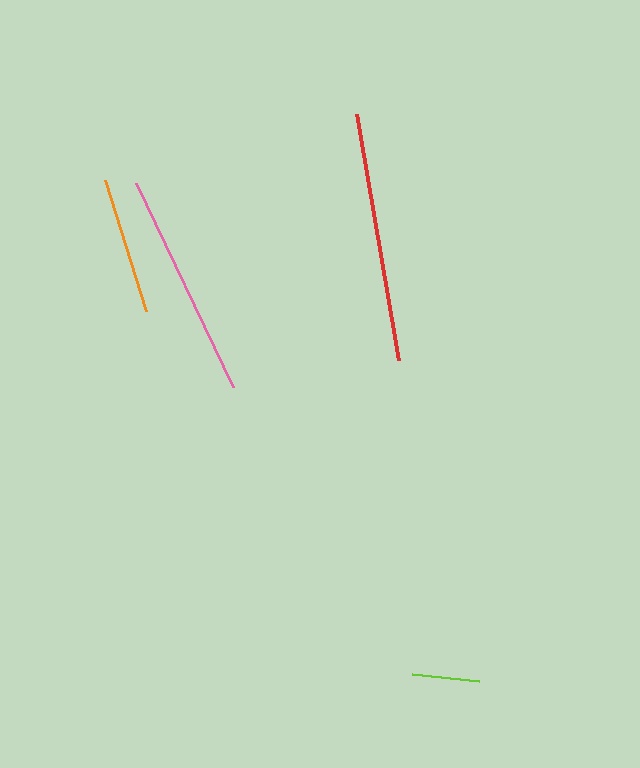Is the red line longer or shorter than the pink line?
The red line is longer than the pink line.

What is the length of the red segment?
The red segment is approximately 249 pixels long.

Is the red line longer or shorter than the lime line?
The red line is longer than the lime line.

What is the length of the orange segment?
The orange segment is approximately 138 pixels long.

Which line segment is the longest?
The red line is the longest at approximately 249 pixels.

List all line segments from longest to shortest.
From longest to shortest: red, pink, orange, lime.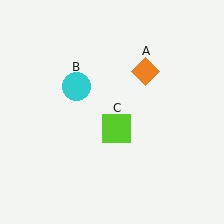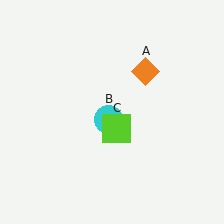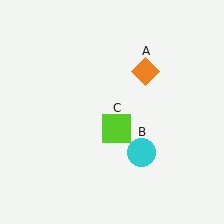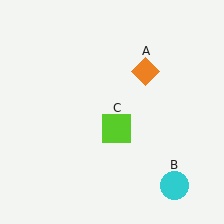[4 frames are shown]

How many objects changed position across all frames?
1 object changed position: cyan circle (object B).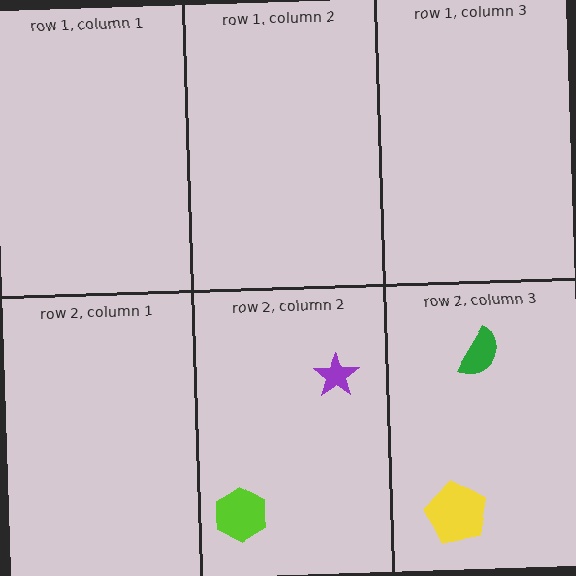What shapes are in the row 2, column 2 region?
The purple star, the lime hexagon.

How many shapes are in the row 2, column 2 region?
2.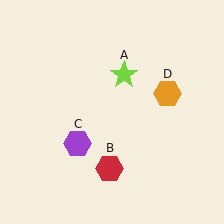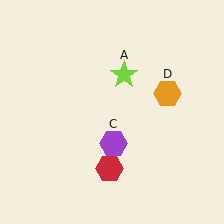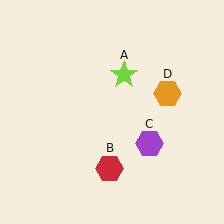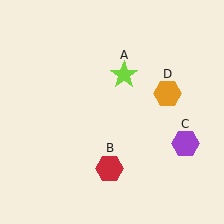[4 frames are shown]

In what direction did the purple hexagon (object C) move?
The purple hexagon (object C) moved right.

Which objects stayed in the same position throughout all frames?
Lime star (object A) and red hexagon (object B) and orange hexagon (object D) remained stationary.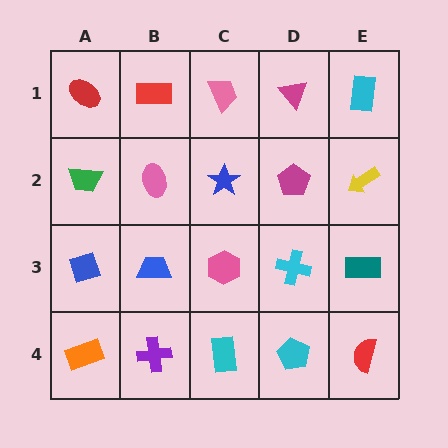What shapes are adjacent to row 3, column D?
A magenta pentagon (row 2, column D), a cyan pentagon (row 4, column D), a pink hexagon (row 3, column C), a teal rectangle (row 3, column E).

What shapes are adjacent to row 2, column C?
A pink trapezoid (row 1, column C), a pink hexagon (row 3, column C), a pink ellipse (row 2, column B), a magenta pentagon (row 2, column D).